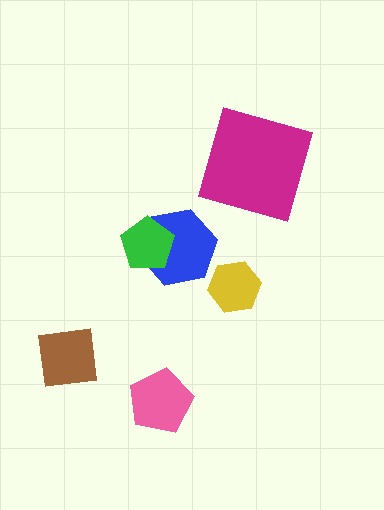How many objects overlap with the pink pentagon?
0 objects overlap with the pink pentagon.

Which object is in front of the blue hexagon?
The green pentagon is in front of the blue hexagon.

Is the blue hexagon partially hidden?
Yes, it is partially covered by another shape.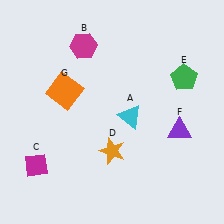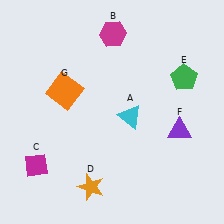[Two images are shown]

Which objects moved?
The objects that moved are: the magenta hexagon (B), the orange star (D).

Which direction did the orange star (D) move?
The orange star (D) moved down.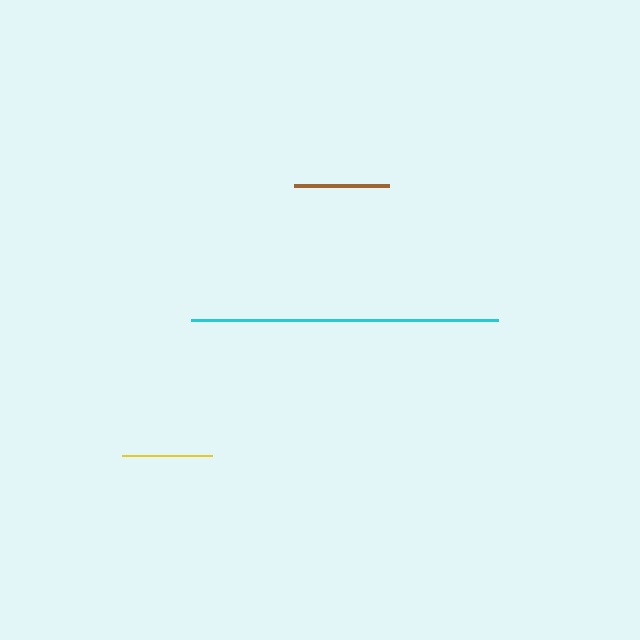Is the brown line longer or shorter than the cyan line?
The cyan line is longer than the brown line.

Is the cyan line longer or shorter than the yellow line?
The cyan line is longer than the yellow line.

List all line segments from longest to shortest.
From longest to shortest: cyan, brown, yellow.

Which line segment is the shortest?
The yellow line is the shortest at approximately 90 pixels.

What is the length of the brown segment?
The brown segment is approximately 94 pixels long.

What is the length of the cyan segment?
The cyan segment is approximately 307 pixels long.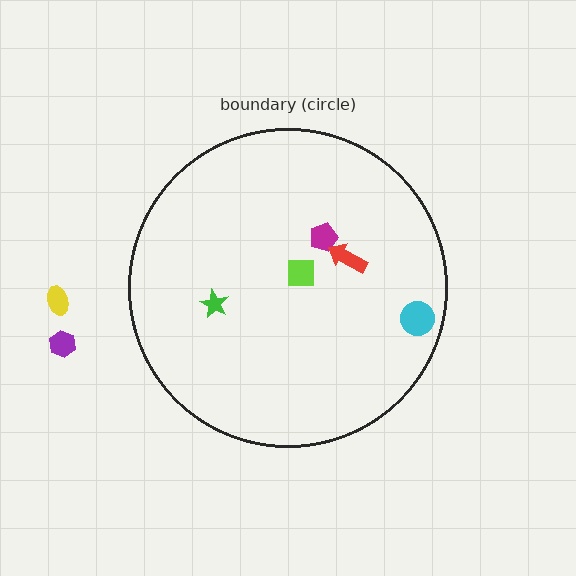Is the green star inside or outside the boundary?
Inside.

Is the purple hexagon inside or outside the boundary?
Outside.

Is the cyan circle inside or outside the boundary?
Inside.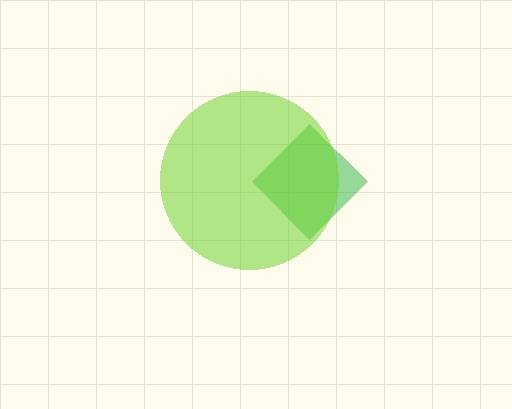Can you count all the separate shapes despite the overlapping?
Yes, there are 2 separate shapes.